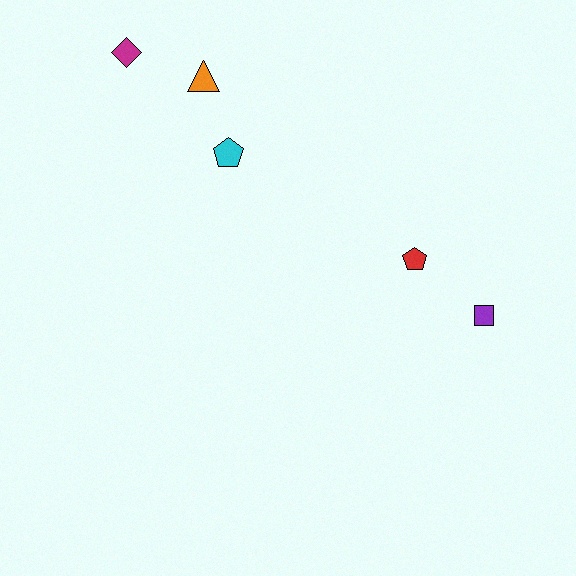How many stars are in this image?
There are no stars.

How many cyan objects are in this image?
There is 1 cyan object.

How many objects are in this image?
There are 5 objects.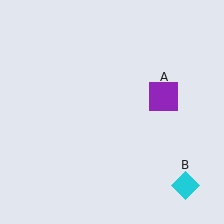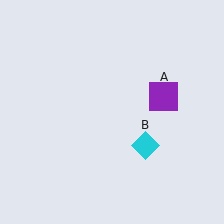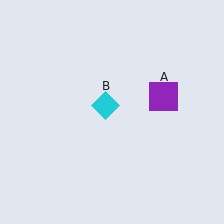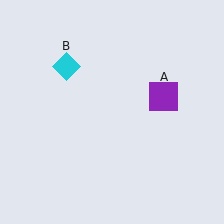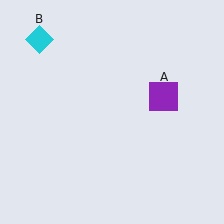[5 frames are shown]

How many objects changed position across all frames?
1 object changed position: cyan diamond (object B).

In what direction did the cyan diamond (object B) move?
The cyan diamond (object B) moved up and to the left.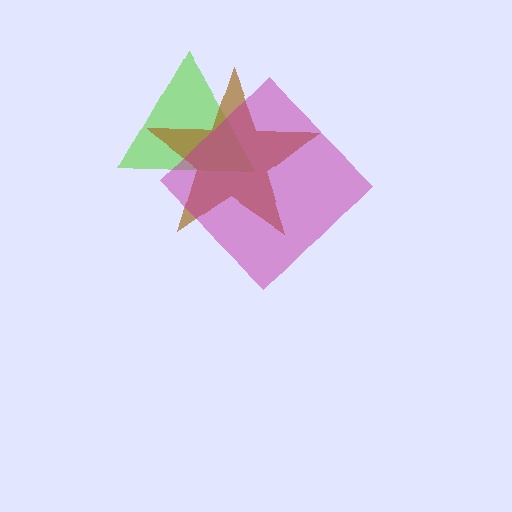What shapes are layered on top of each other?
The layered shapes are: a lime triangle, a brown star, a magenta diamond.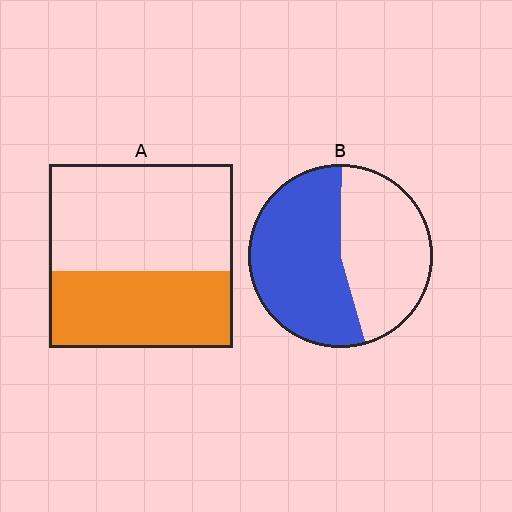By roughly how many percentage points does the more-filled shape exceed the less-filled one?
By roughly 15 percentage points (B over A).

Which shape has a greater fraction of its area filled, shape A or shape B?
Shape B.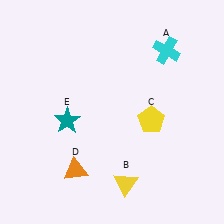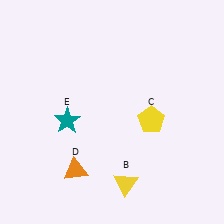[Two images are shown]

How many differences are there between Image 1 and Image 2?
There is 1 difference between the two images.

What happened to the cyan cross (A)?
The cyan cross (A) was removed in Image 2. It was in the top-right area of Image 1.